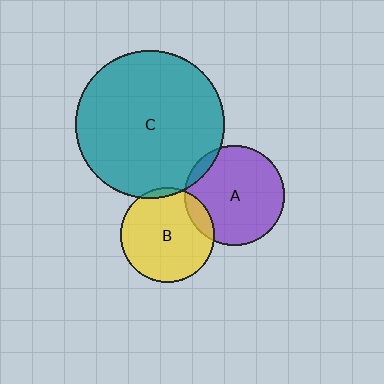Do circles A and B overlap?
Yes.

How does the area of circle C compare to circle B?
Approximately 2.5 times.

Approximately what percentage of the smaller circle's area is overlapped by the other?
Approximately 10%.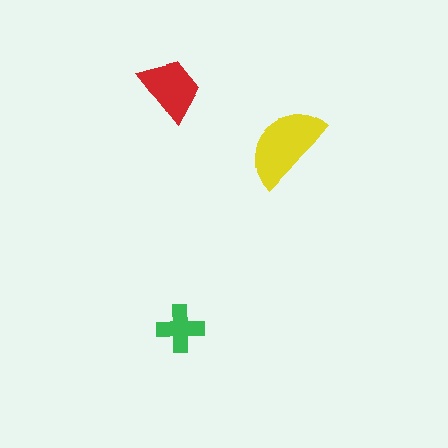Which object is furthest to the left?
The red trapezoid is leftmost.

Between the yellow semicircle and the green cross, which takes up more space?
The yellow semicircle.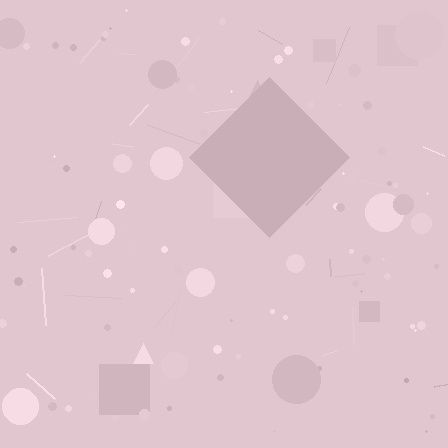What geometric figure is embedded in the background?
A diamond is embedded in the background.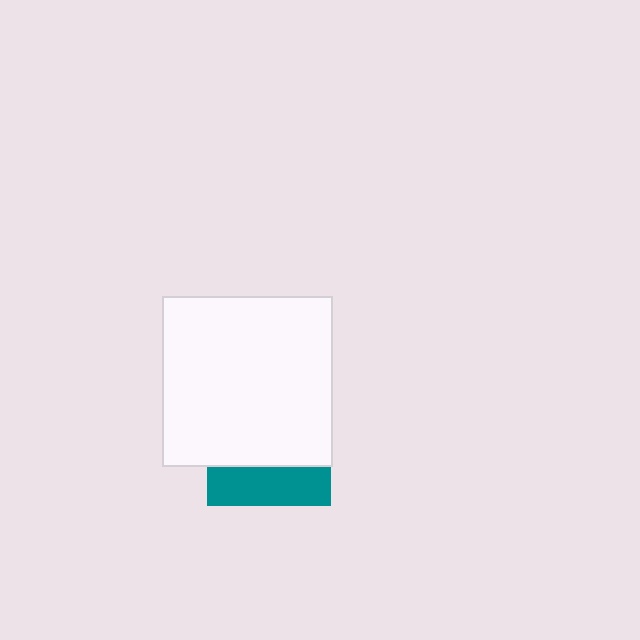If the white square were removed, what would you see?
You would see the complete teal square.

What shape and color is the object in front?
The object in front is a white square.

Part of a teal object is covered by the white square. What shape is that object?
It is a square.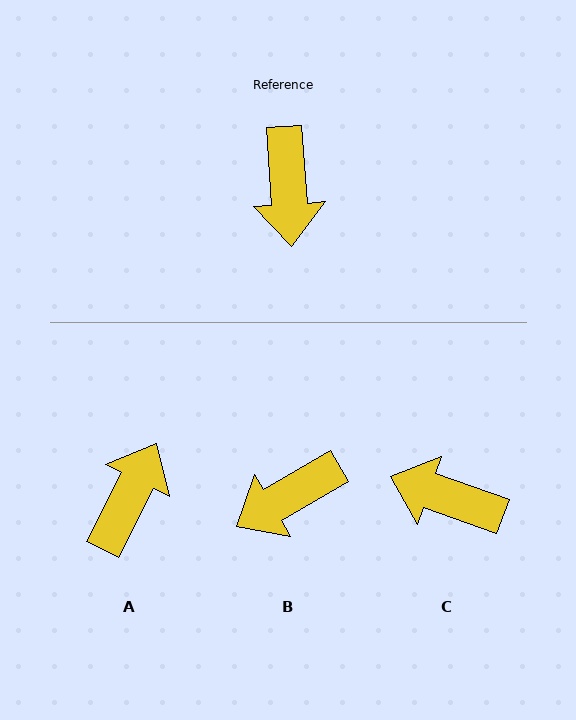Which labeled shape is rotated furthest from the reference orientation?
A, about 149 degrees away.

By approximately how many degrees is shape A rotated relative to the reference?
Approximately 149 degrees counter-clockwise.